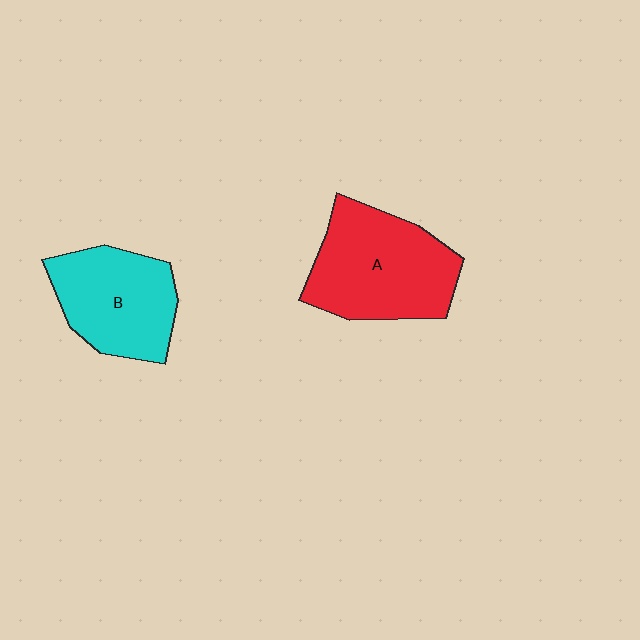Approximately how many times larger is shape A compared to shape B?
Approximately 1.2 times.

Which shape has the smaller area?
Shape B (cyan).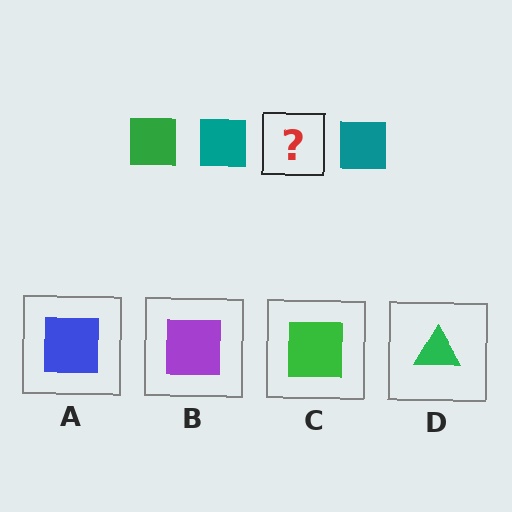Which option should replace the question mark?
Option C.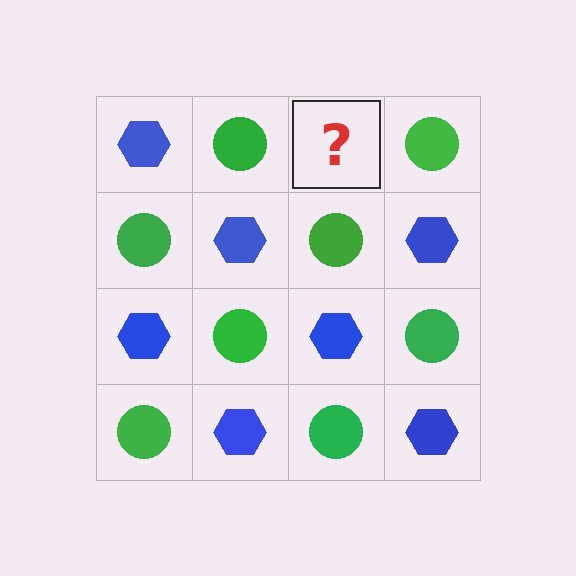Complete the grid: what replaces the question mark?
The question mark should be replaced with a blue hexagon.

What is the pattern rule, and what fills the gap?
The rule is that it alternates blue hexagon and green circle in a checkerboard pattern. The gap should be filled with a blue hexagon.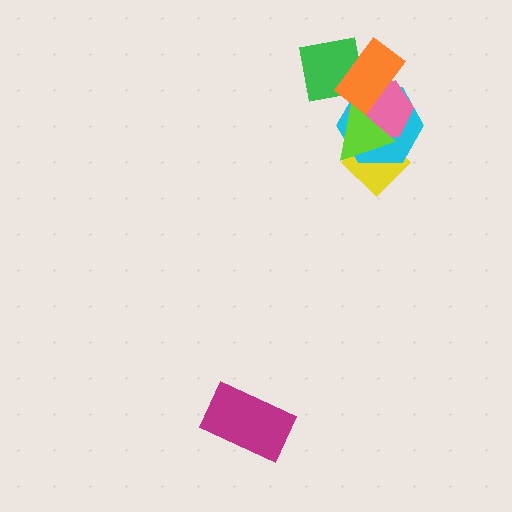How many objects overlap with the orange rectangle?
3 objects overlap with the orange rectangle.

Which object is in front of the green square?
The orange rectangle is in front of the green square.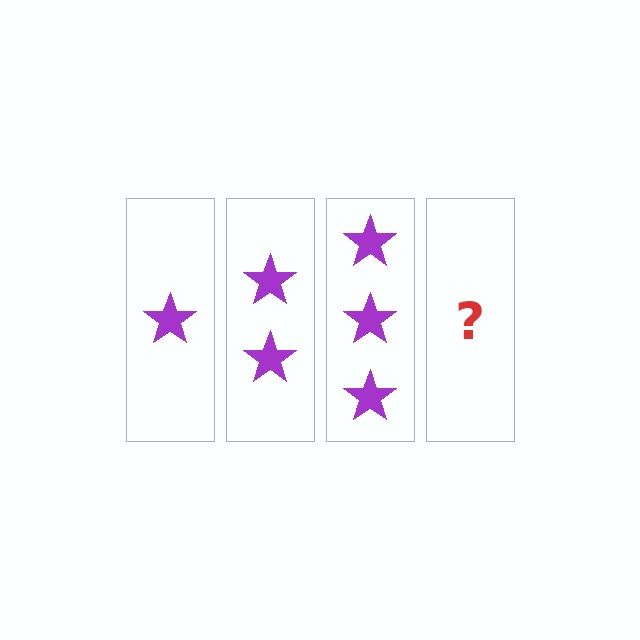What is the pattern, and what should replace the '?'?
The pattern is that each step adds one more star. The '?' should be 4 stars.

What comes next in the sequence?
The next element should be 4 stars.